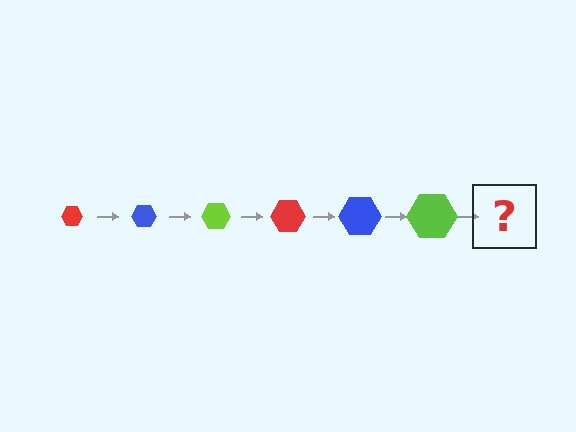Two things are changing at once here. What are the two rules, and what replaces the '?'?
The two rules are that the hexagon grows larger each step and the color cycles through red, blue, and lime. The '?' should be a red hexagon, larger than the previous one.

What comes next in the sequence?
The next element should be a red hexagon, larger than the previous one.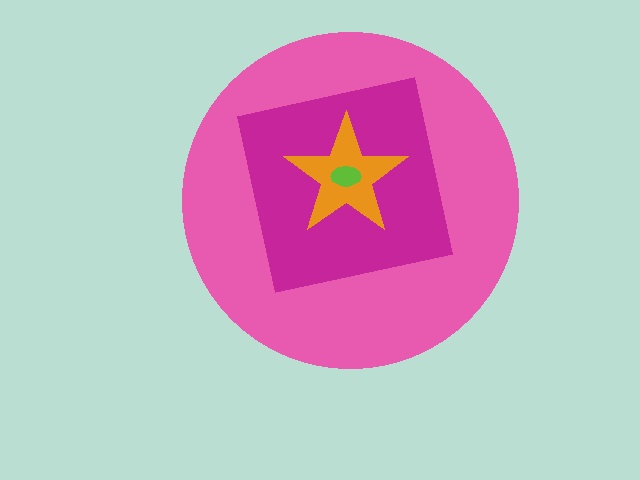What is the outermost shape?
The pink circle.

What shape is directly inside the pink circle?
The magenta square.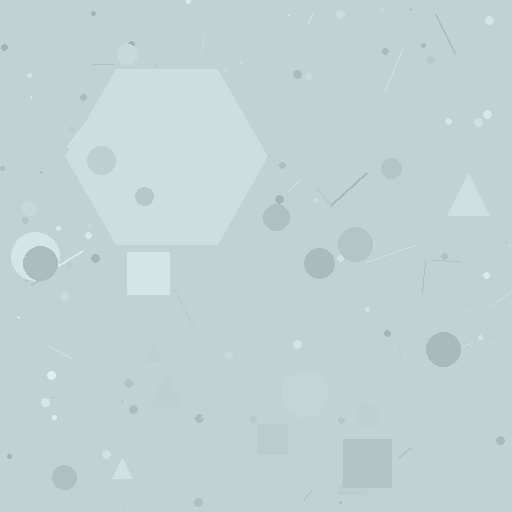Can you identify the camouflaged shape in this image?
The camouflaged shape is a hexagon.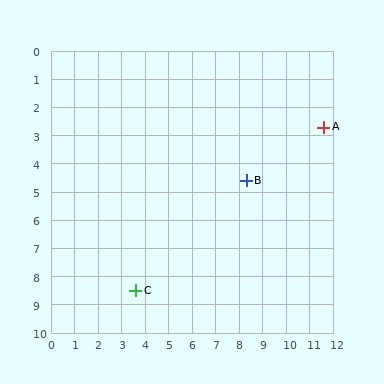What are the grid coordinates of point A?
Point A is at approximately (11.6, 2.7).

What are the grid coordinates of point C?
Point C is at approximately (3.6, 8.5).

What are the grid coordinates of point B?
Point B is at approximately (8.3, 4.6).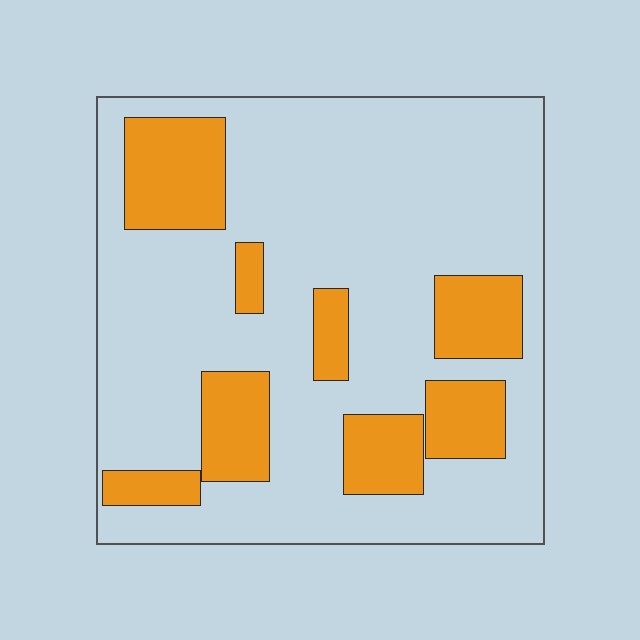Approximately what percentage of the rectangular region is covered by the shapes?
Approximately 25%.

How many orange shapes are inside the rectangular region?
8.